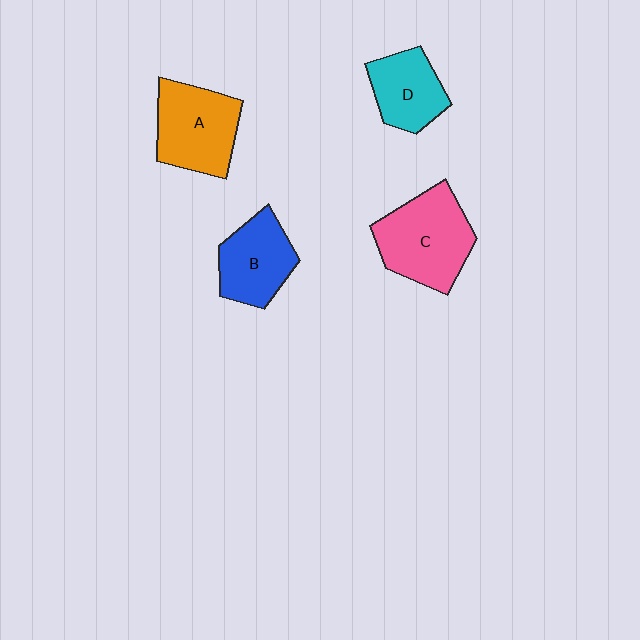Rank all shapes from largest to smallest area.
From largest to smallest: C (pink), A (orange), B (blue), D (cyan).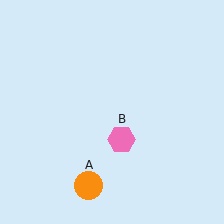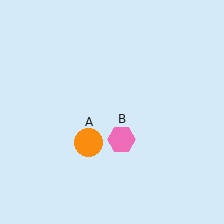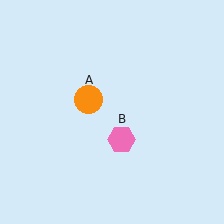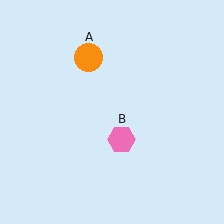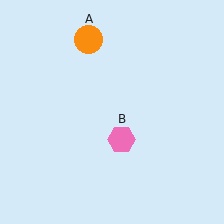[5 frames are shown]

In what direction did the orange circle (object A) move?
The orange circle (object A) moved up.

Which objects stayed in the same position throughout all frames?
Pink hexagon (object B) remained stationary.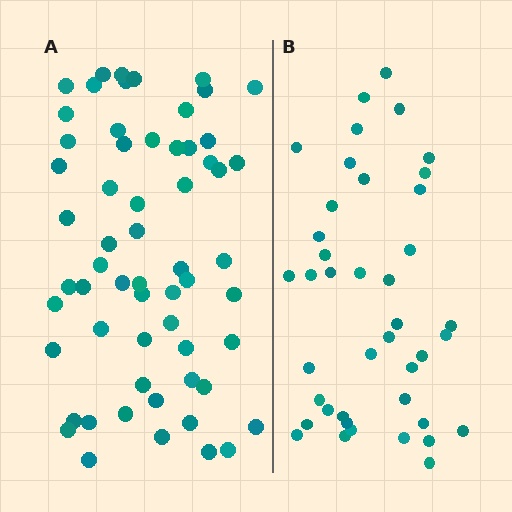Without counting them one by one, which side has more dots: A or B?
Region A (the left region) has more dots.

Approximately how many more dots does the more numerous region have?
Region A has approximately 20 more dots than region B.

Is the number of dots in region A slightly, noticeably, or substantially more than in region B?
Region A has substantially more. The ratio is roughly 1.5 to 1.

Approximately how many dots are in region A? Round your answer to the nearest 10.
About 60 dots.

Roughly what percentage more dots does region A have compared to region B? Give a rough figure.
About 45% more.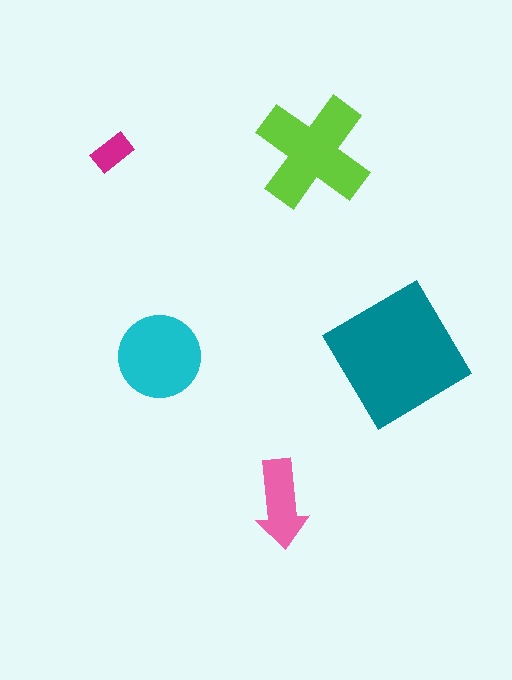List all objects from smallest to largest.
The magenta rectangle, the pink arrow, the cyan circle, the lime cross, the teal diamond.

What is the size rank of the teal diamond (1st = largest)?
1st.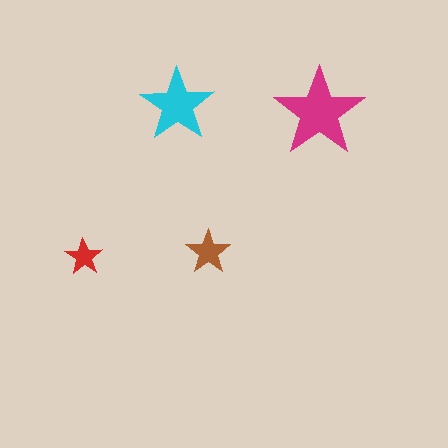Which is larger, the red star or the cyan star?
The cyan one.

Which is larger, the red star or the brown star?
The brown one.